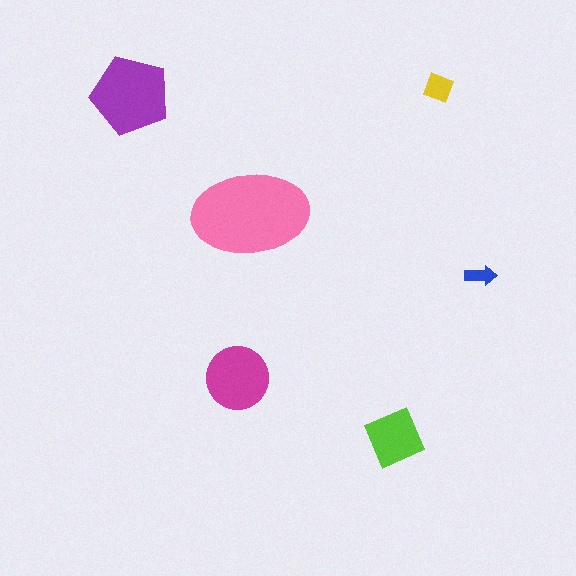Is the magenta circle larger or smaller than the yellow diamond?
Larger.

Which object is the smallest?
The blue arrow.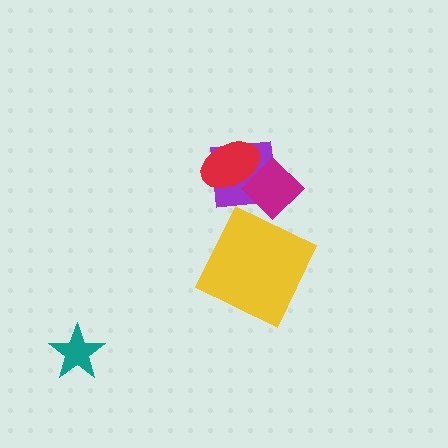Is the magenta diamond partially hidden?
Yes, it is partially covered by another shape.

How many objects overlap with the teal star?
0 objects overlap with the teal star.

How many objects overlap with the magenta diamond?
2 objects overlap with the magenta diamond.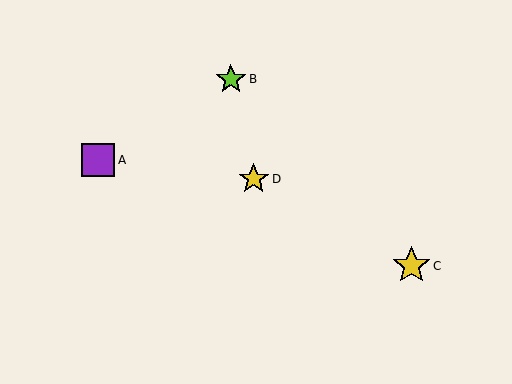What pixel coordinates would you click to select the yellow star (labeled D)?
Click at (254, 179) to select the yellow star D.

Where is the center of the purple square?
The center of the purple square is at (98, 160).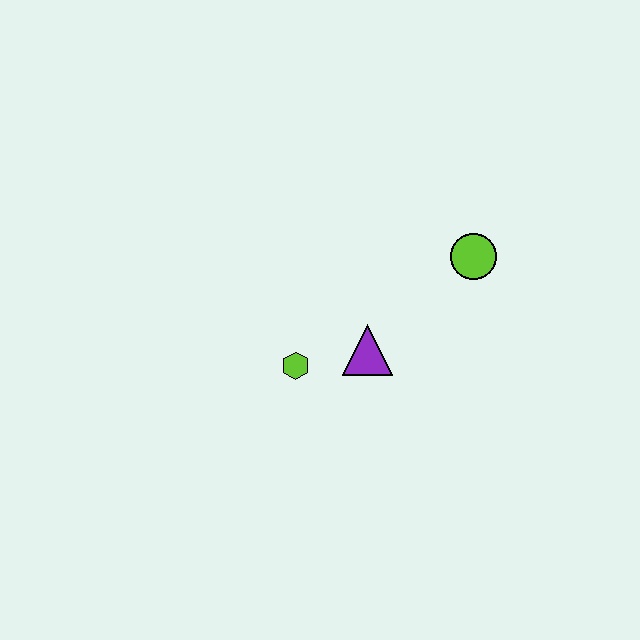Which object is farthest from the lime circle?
The lime hexagon is farthest from the lime circle.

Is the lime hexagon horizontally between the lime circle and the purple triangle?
No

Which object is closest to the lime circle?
The purple triangle is closest to the lime circle.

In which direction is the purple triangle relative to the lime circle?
The purple triangle is to the left of the lime circle.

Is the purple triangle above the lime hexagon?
Yes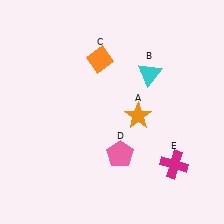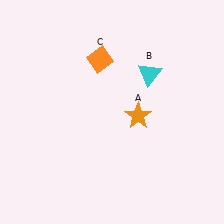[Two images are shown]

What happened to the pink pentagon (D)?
The pink pentagon (D) was removed in Image 2. It was in the bottom-right area of Image 1.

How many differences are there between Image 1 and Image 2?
There are 2 differences between the two images.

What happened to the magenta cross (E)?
The magenta cross (E) was removed in Image 2. It was in the bottom-right area of Image 1.